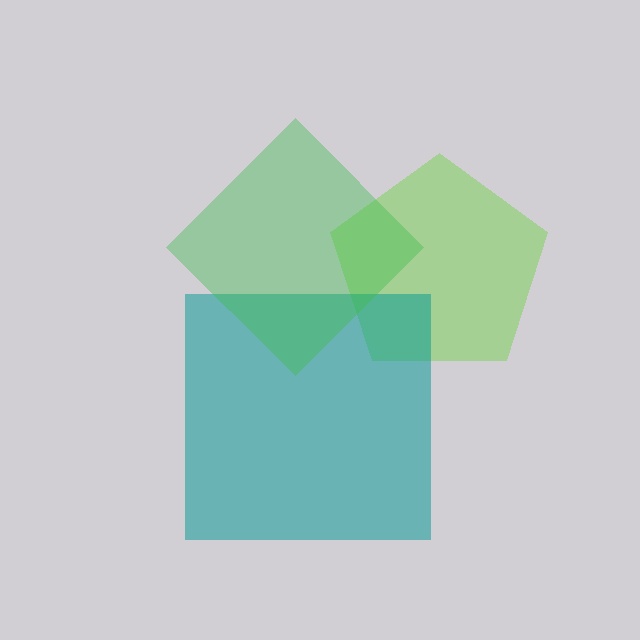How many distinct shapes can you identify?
There are 3 distinct shapes: a lime pentagon, a teal square, a green diamond.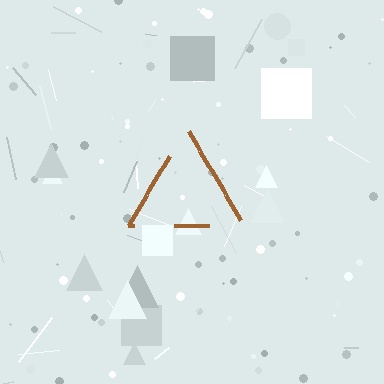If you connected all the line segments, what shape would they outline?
They would outline a triangle.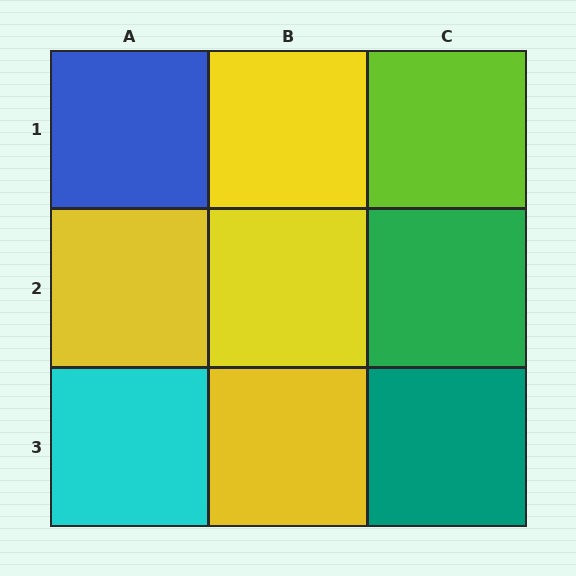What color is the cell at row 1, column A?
Blue.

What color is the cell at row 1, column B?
Yellow.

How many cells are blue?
1 cell is blue.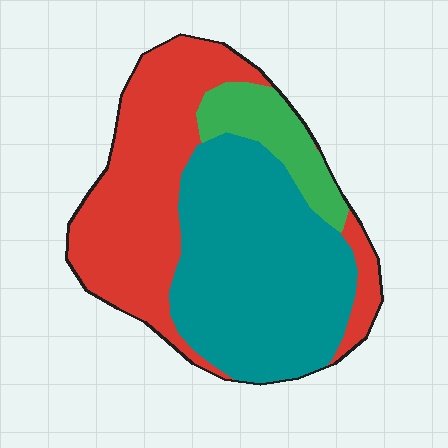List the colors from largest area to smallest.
From largest to smallest: teal, red, green.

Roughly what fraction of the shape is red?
Red takes up about two fifths (2/5) of the shape.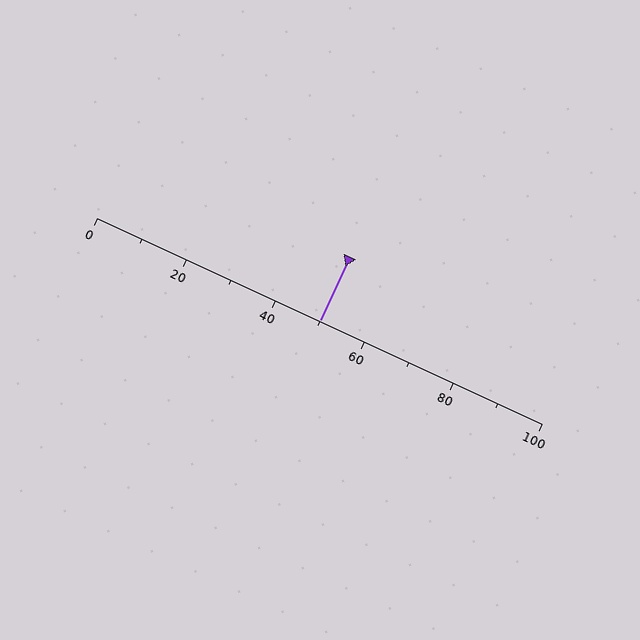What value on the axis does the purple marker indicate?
The marker indicates approximately 50.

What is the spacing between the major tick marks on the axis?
The major ticks are spaced 20 apart.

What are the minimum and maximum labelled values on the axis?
The axis runs from 0 to 100.